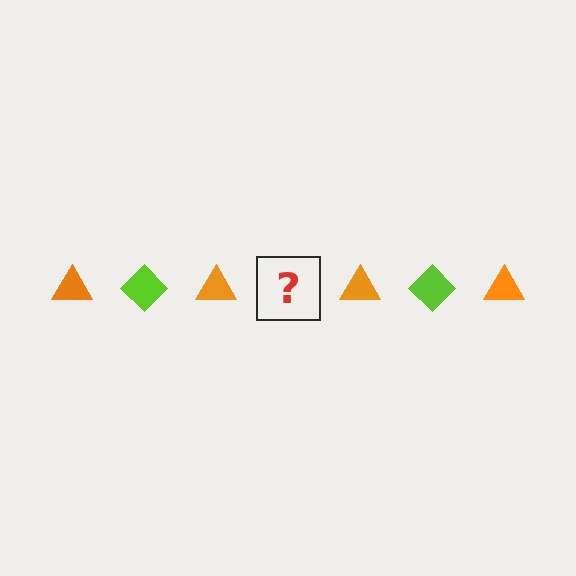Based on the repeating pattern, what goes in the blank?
The blank should be a lime diamond.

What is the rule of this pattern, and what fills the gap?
The rule is that the pattern alternates between orange triangle and lime diamond. The gap should be filled with a lime diamond.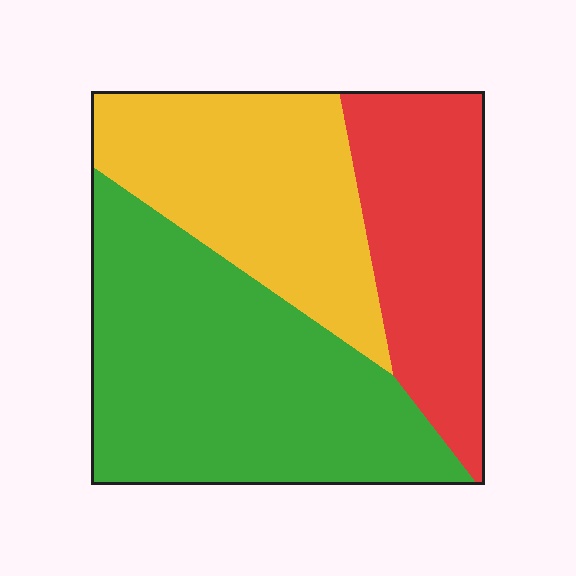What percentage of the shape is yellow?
Yellow covers 30% of the shape.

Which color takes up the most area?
Green, at roughly 45%.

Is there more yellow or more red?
Yellow.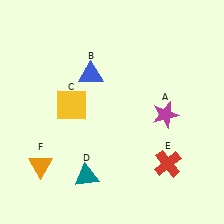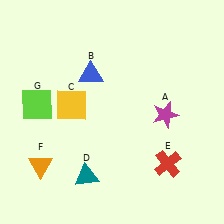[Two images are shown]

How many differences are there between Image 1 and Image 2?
There is 1 difference between the two images.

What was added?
A lime square (G) was added in Image 2.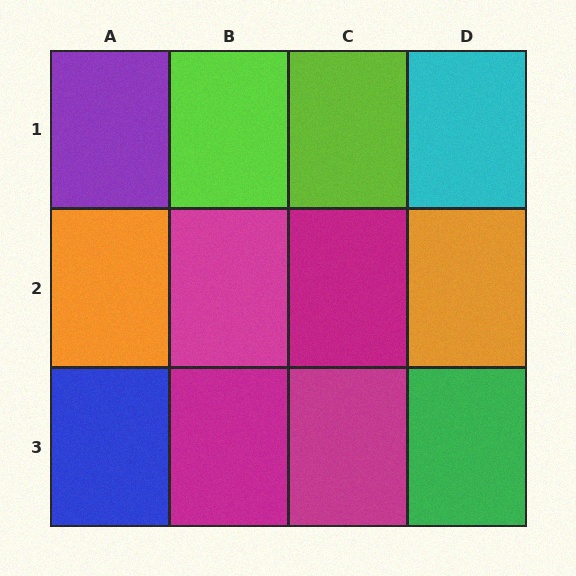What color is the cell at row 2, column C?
Magenta.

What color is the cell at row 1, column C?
Lime.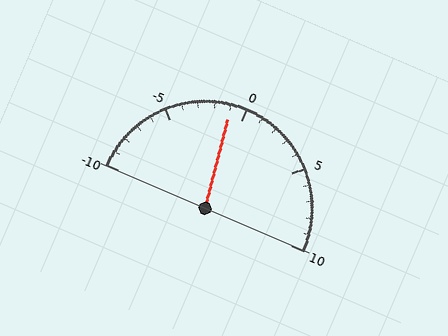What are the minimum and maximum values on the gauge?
The gauge ranges from -10 to 10.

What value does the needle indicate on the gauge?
The needle indicates approximately -1.